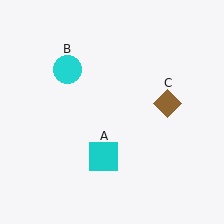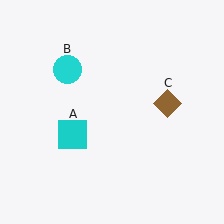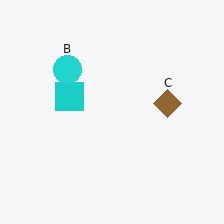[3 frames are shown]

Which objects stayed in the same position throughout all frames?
Cyan circle (object B) and brown diamond (object C) remained stationary.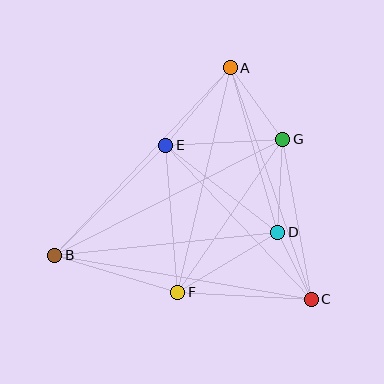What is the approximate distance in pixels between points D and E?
The distance between D and E is approximately 142 pixels.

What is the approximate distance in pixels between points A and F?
The distance between A and F is approximately 231 pixels.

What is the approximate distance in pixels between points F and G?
The distance between F and G is approximately 185 pixels.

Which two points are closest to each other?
Points C and D are closest to each other.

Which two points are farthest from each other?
Points B and C are farthest from each other.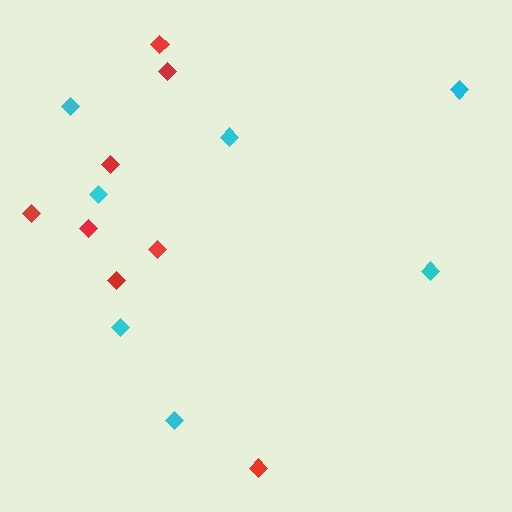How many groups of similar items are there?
There are 2 groups: one group of red diamonds (8) and one group of cyan diamonds (7).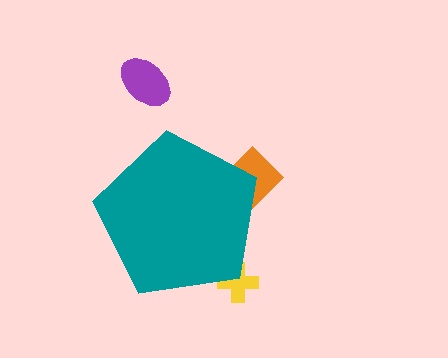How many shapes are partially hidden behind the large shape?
2 shapes are partially hidden.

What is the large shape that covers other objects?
A teal pentagon.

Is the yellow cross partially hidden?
Yes, the yellow cross is partially hidden behind the teal pentagon.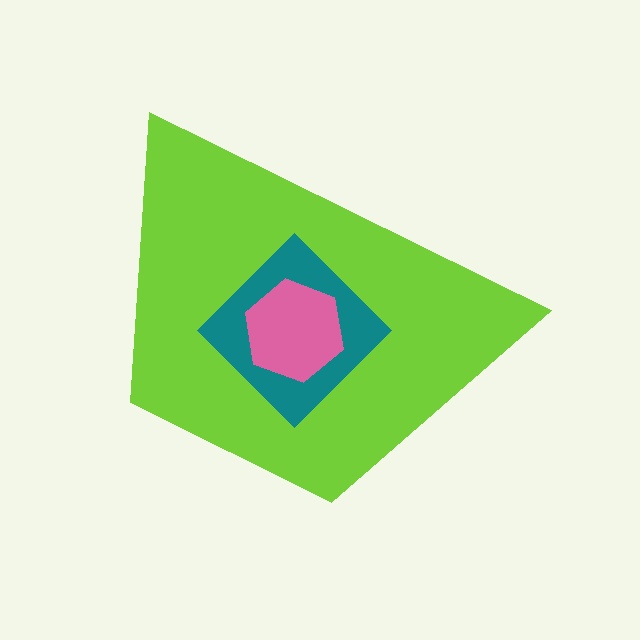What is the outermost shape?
The lime trapezoid.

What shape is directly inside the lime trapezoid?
The teal diamond.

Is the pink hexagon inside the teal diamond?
Yes.